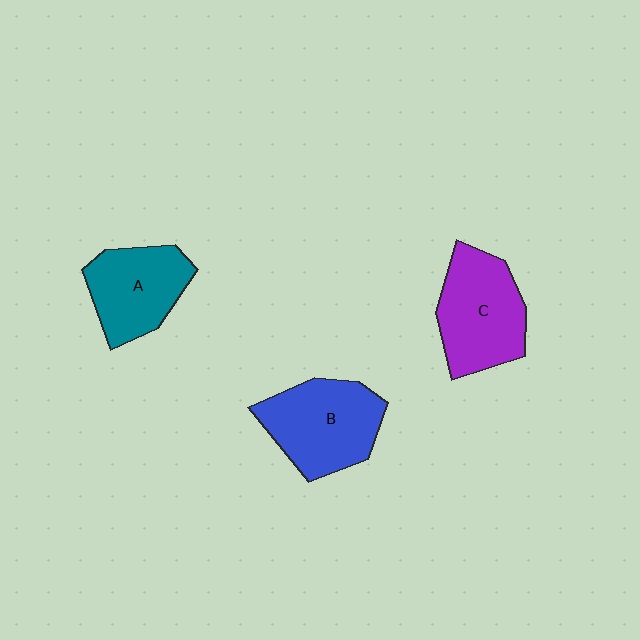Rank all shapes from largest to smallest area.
From largest to smallest: B (blue), C (purple), A (teal).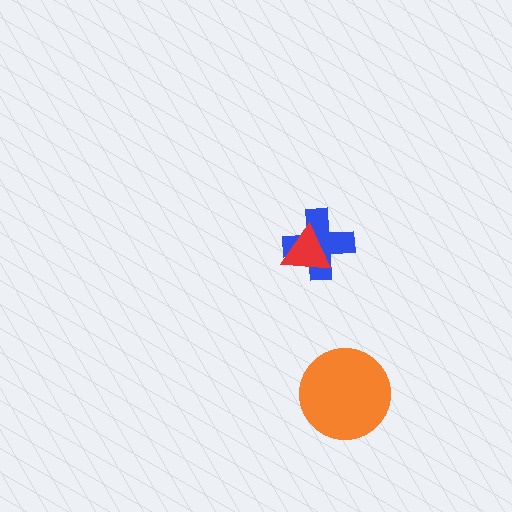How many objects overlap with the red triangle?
1 object overlaps with the red triangle.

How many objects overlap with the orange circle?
0 objects overlap with the orange circle.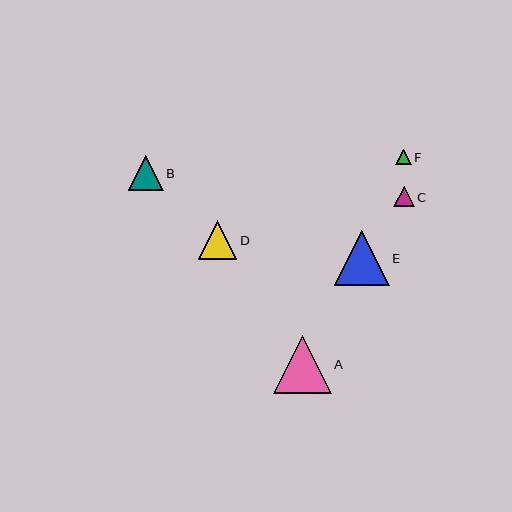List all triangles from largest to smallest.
From largest to smallest: A, E, D, B, C, F.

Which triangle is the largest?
Triangle A is the largest with a size of approximately 58 pixels.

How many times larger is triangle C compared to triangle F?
Triangle C is approximately 1.3 times the size of triangle F.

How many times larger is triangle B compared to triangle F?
Triangle B is approximately 2.2 times the size of triangle F.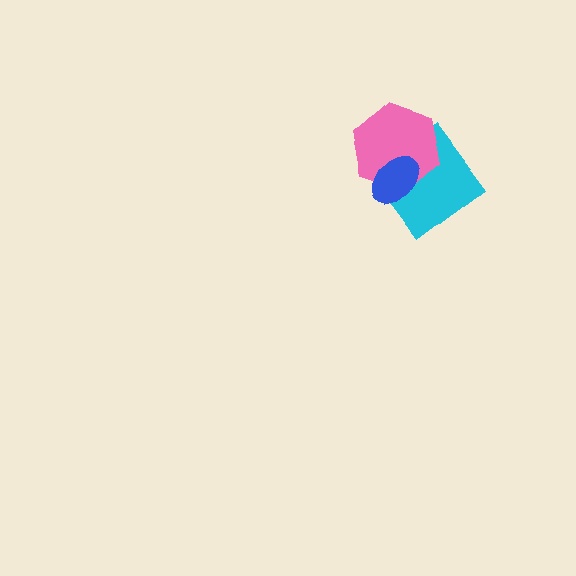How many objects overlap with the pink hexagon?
2 objects overlap with the pink hexagon.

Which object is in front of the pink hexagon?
The blue ellipse is in front of the pink hexagon.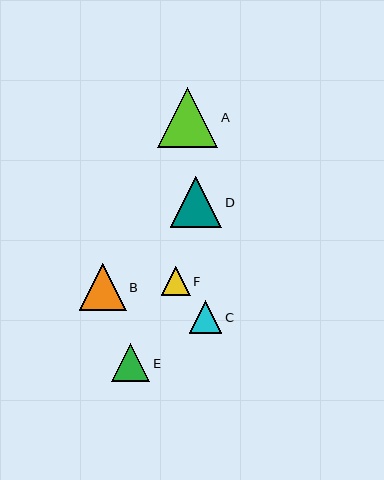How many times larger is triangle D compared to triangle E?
Triangle D is approximately 1.3 times the size of triangle E.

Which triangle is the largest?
Triangle A is the largest with a size of approximately 60 pixels.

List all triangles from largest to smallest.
From largest to smallest: A, D, B, E, C, F.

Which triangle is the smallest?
Triangle F is the smallest with a size of approximately 28 pixels.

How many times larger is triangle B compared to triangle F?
Triangle B is approximately 1.6 times the size of triangle F.